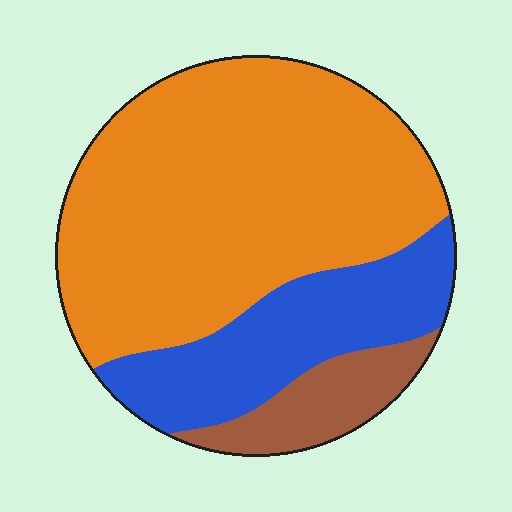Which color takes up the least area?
Brown, at roughly 10%.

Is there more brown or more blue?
Blue.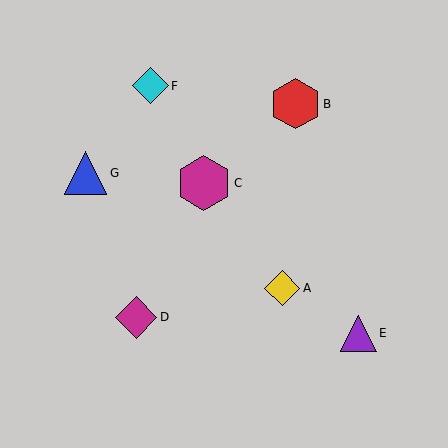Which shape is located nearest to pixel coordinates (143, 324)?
The magenta diamond (labeled D) at (136, 317) is nearest to that location.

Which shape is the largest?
The magenta hexagon (labeled C) is the largest.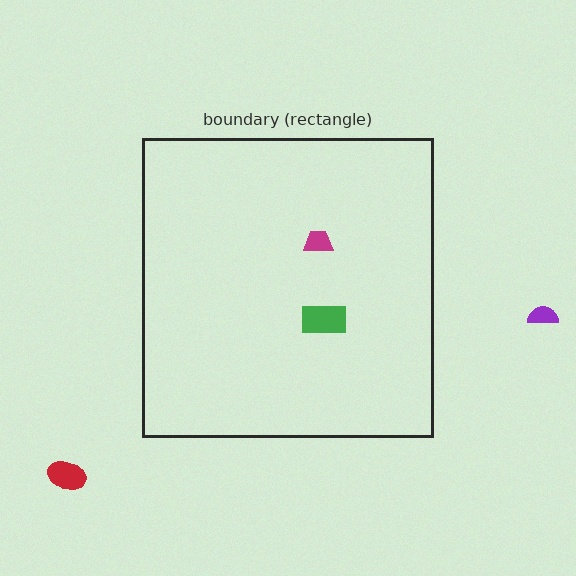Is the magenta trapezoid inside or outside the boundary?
Inside.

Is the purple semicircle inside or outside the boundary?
Outside.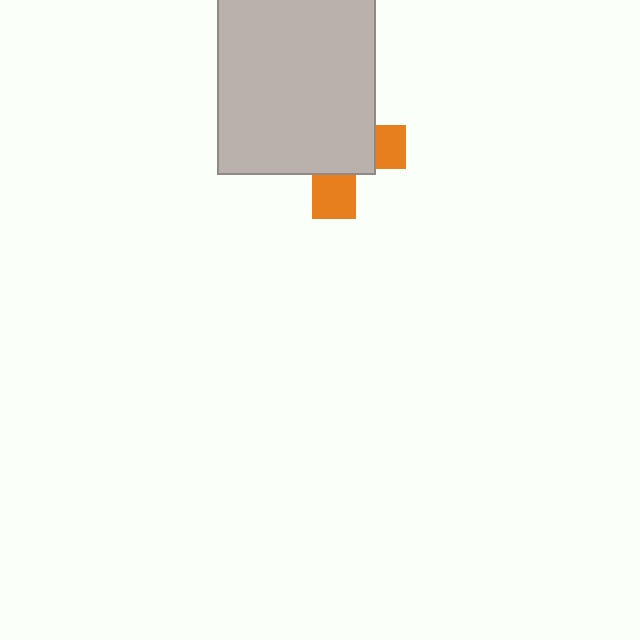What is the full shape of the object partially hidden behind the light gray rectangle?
The partially hidden object is an orange cross.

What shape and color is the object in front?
The object in front is a light gray rectangle.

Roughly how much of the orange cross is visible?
A small part of it is visible (roughly 30%).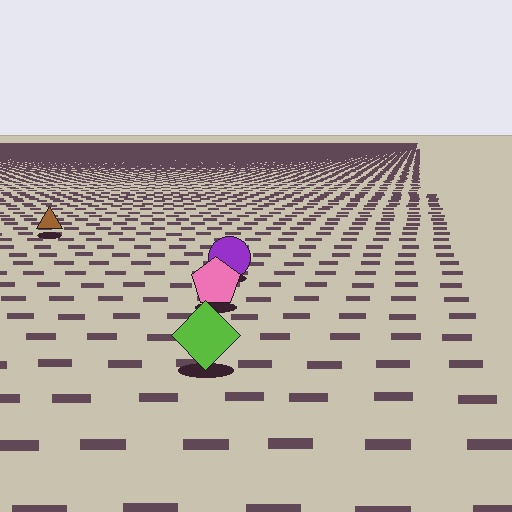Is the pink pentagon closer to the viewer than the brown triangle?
Yes. The pink pentagon is closer — you can tell from the texture gradient: the ground texture is coarser near it.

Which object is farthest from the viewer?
The brown triangle is farthest from the viewer. It appears smaller and the ground texture around it is denser.